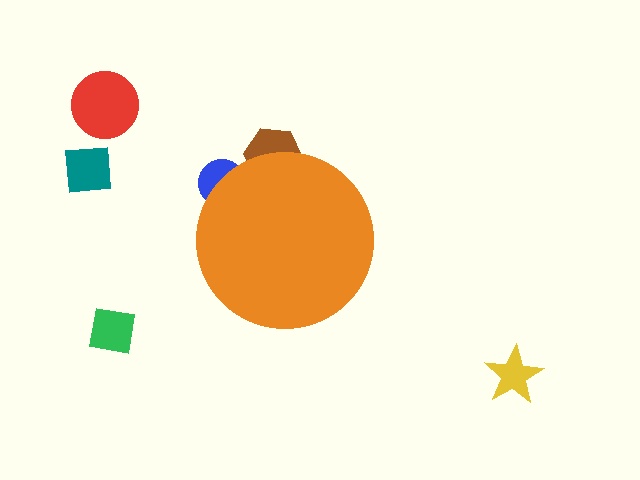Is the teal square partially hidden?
No, the teal square is fully visible.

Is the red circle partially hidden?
No, the red circle is fully visible.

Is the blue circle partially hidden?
Yes, the blue circle is partially hidden behind the orange circle.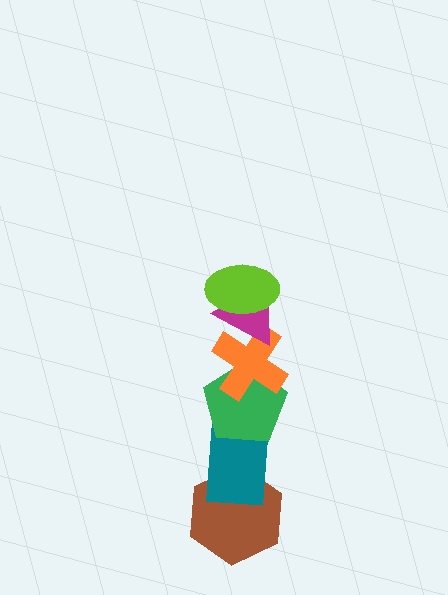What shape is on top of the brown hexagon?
The teal rectangle is on top of the brown hexagon.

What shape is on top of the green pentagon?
The orange cross is on top of the green pentagon.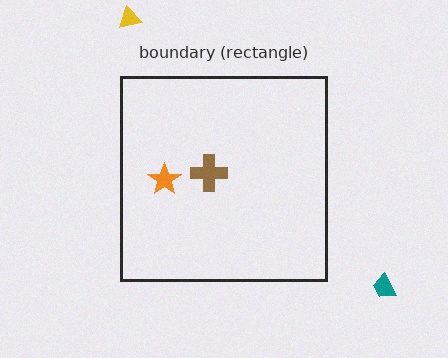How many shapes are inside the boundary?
2 inside, 2 outside.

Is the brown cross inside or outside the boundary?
Inside.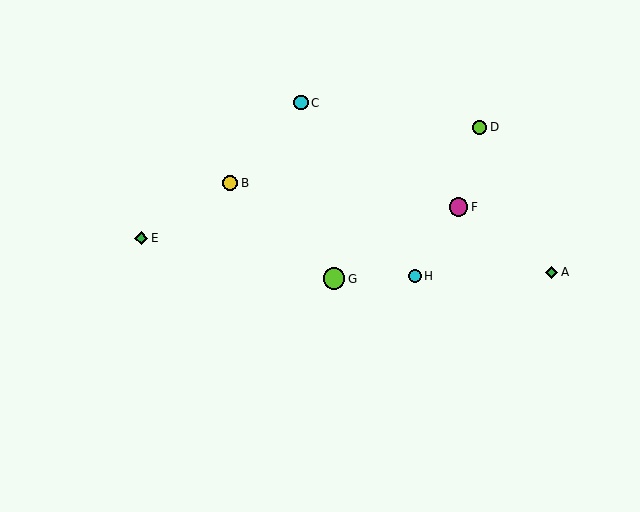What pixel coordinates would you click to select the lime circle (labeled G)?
Click at (334, 279) to select the lime circle G.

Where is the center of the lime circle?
The center of the lime circle is at (334, 279).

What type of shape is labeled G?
Shape G is a lime circle.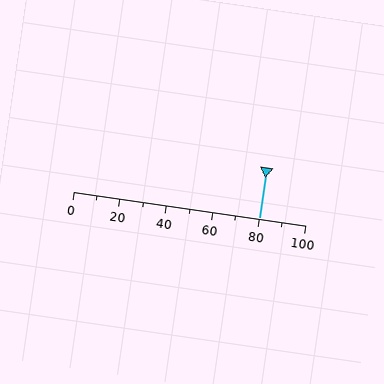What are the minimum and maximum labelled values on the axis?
The axis runs from 0 to 100.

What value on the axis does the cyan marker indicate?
The marker indicates approximately 80.